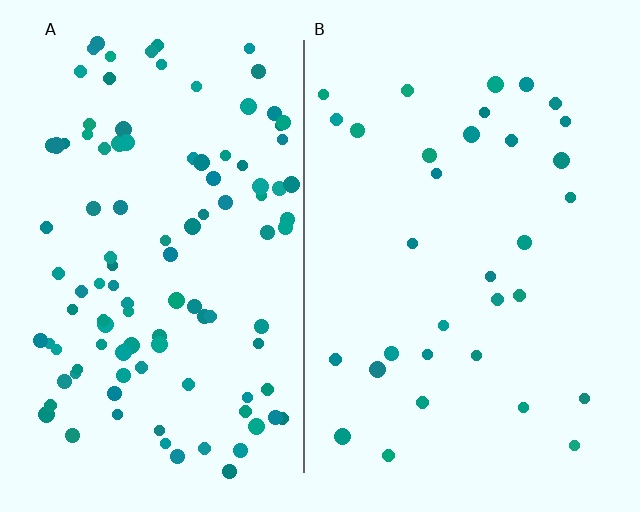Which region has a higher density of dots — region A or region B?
A (the left).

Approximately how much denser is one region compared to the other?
Approximately 3.3× — region A over region B.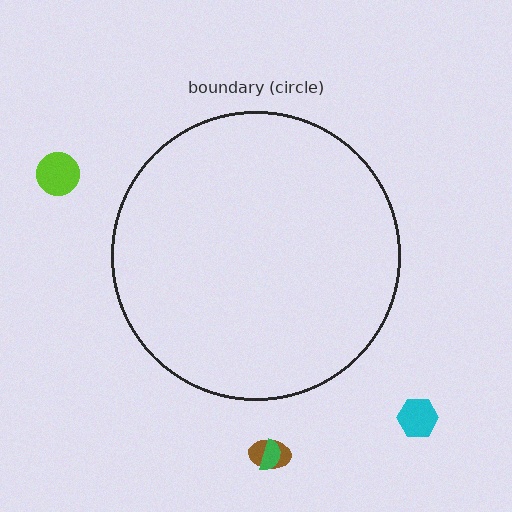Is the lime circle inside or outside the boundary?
Outside.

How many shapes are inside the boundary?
0 inside, 4 outside.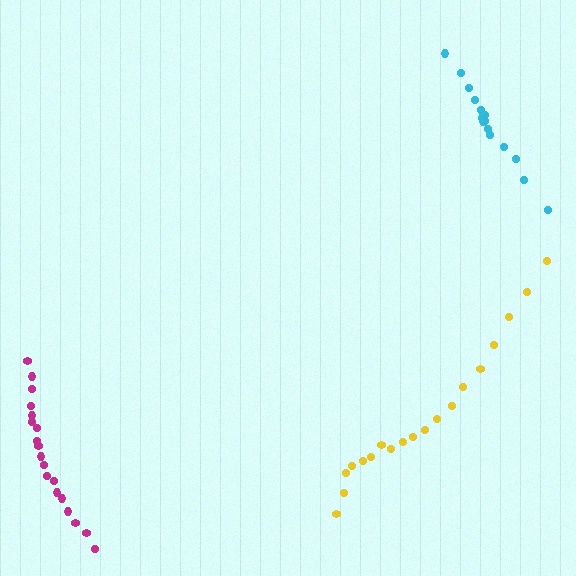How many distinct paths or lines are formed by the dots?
There are 3 distinct paths.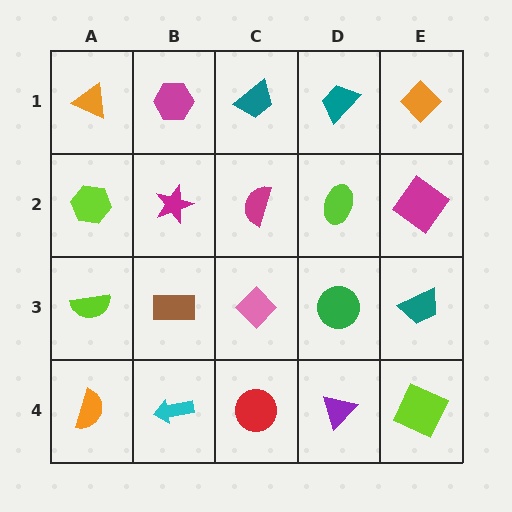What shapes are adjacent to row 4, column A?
A lime semicircle (row 3, column A), a cyan arrow (row 4, column B).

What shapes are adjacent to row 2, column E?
An orange diamond (row 1, column E), a teal trapezoid (row 3, column E), a lime ellipse (row 2, column D).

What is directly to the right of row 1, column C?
A teal trapezoid.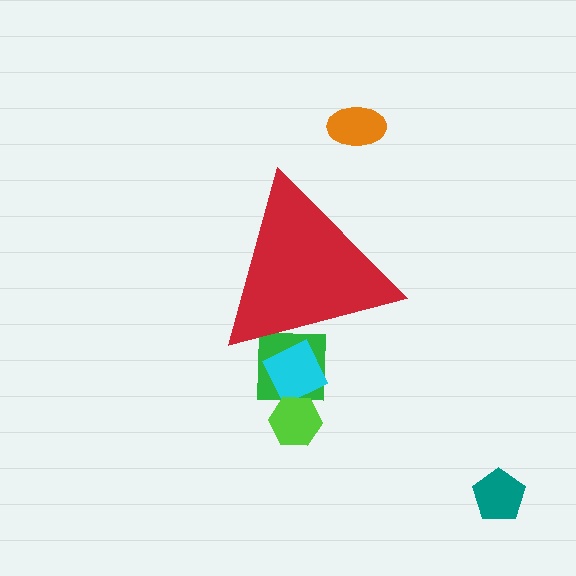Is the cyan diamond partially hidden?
Yes, the cyan diamond is partially hidden behind the red triangle.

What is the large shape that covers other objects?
A red triangle.